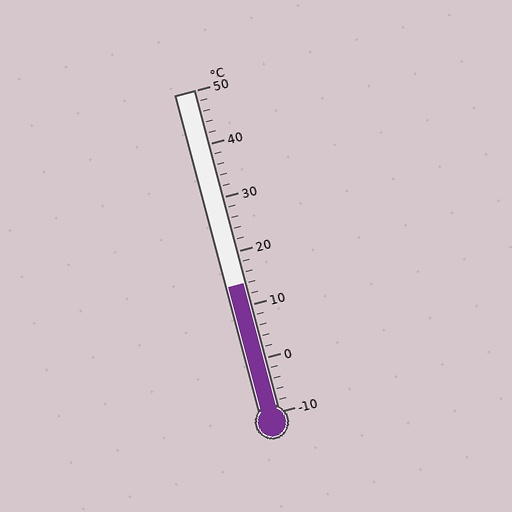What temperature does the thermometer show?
The thermometer shows approximately 14°C.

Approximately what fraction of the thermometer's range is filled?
The thermometer is filled to approximately 40% of its range.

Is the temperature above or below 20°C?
The temperature is below 20°C.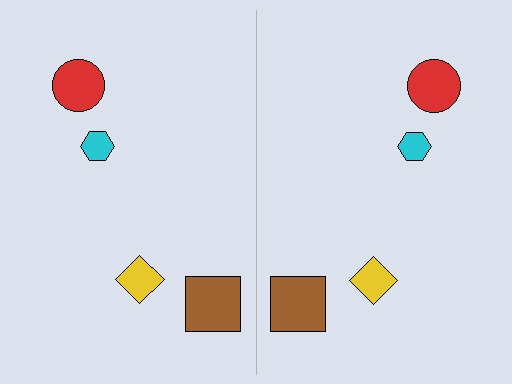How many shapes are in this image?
There are 8 shapes in this image.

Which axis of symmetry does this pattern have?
The pattern has a vertical axis of symmetry running through the center of the image.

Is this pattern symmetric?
Yes, this pattern has bilateral (reflection) symmetry.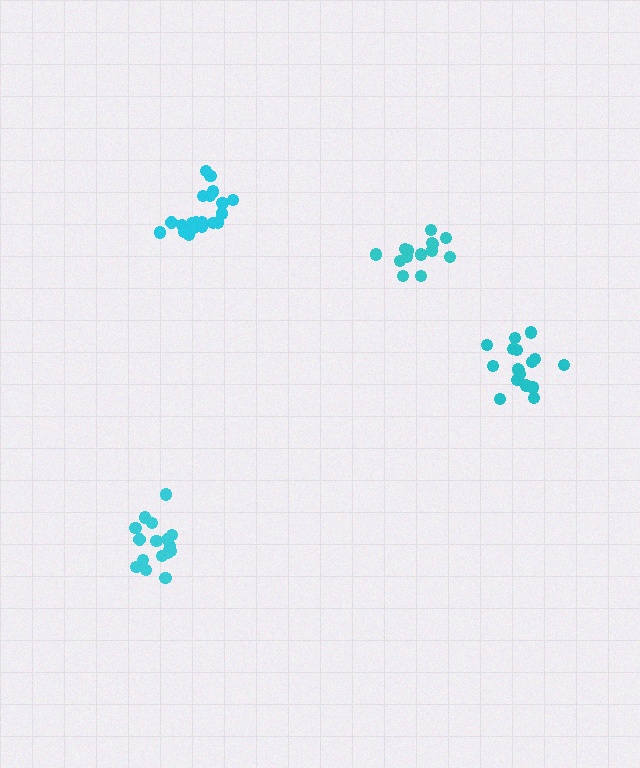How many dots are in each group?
Group 1: 16 dots, Group 2: 17 dots, Group 3: 20 dots, Group 4: 15 dots (68 total).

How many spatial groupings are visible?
There are 4 spatial groupings.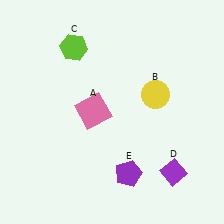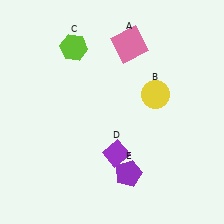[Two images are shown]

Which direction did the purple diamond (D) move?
The purple diamond (D) moved left.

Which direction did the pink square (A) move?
The pink square (A) moved up.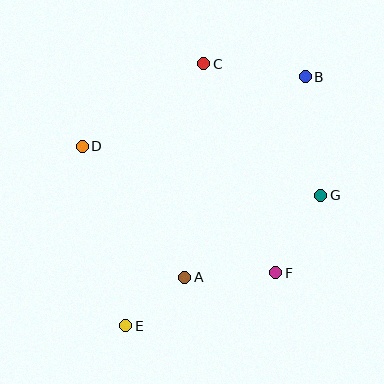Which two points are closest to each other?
Points A and E are closest to each other.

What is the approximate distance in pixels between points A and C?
The distance between A and C is approximately 214 pixels.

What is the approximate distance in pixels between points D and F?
The distance between D and F is approximately 231 pixels.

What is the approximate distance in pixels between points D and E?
The distance between D and E is approximately 185 pixels.